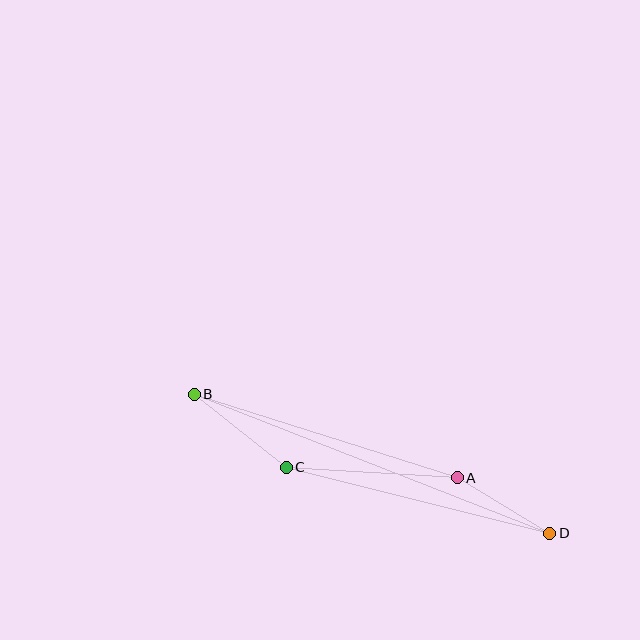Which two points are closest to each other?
Points A and D are closest to each other.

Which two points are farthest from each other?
Points B and D are farthest from each other.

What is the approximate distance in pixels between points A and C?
The distance between A and C is approximately 171 pixels.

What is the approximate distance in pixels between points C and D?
The distance between C and D is approximately 272 pixels.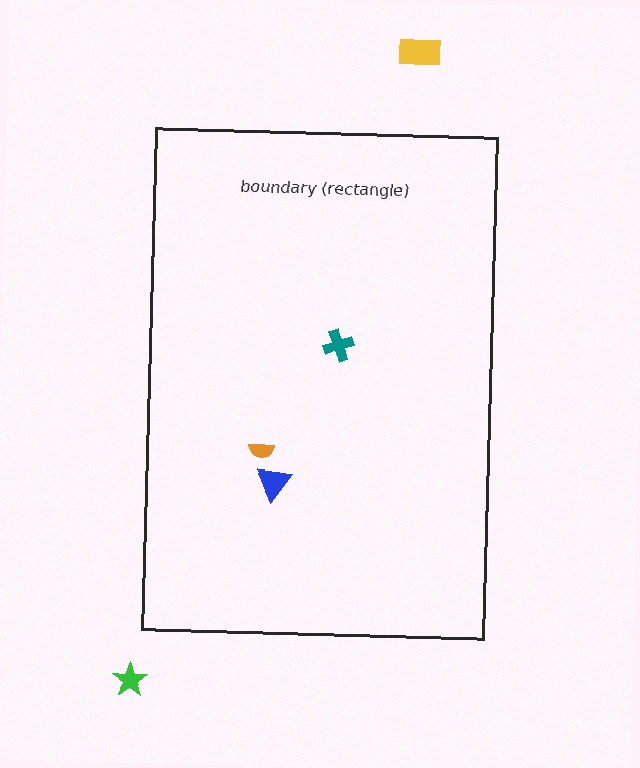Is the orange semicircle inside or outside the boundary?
Inside.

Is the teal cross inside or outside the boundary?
Inside.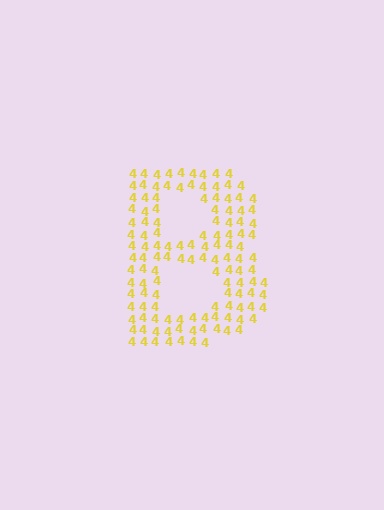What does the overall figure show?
The overall figure shows the letter B.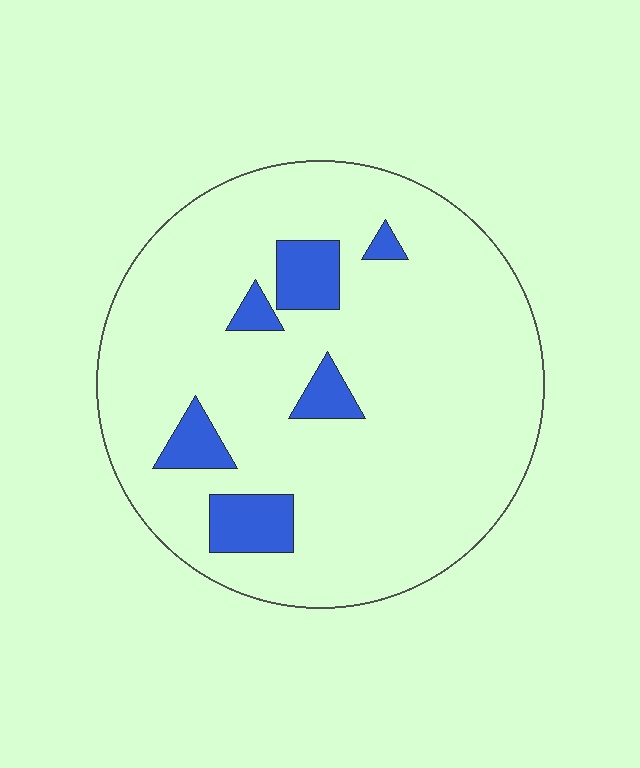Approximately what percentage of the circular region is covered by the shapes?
Approximately 10%.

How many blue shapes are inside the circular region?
6.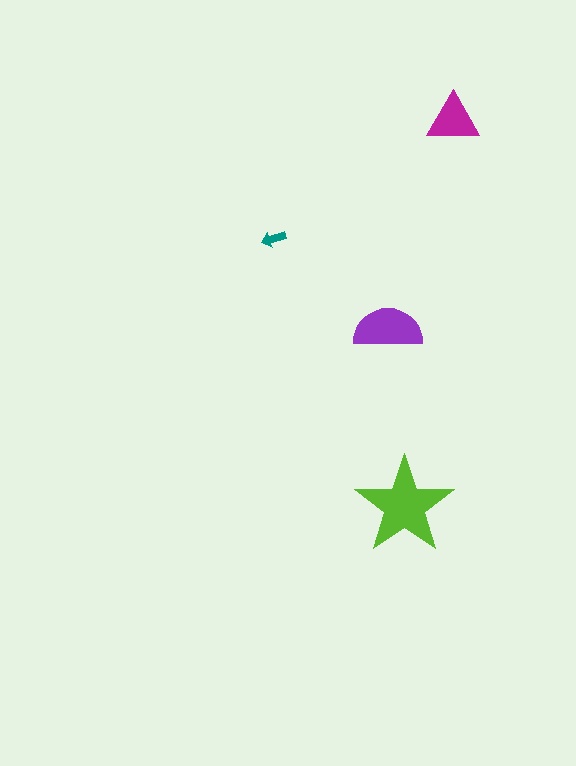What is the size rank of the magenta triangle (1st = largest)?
3rd.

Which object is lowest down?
The lime star is bottommost.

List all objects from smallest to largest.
The teal arrow, the magenta triangle, the purple semicircle, the lime star.